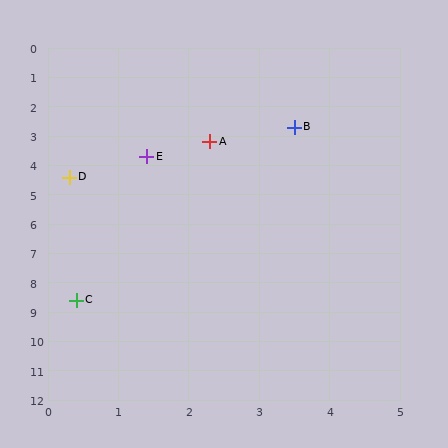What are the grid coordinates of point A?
Point A is at approximately (2.3, 3.2).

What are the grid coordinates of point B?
Point B is at approximately (3.5, 2.7).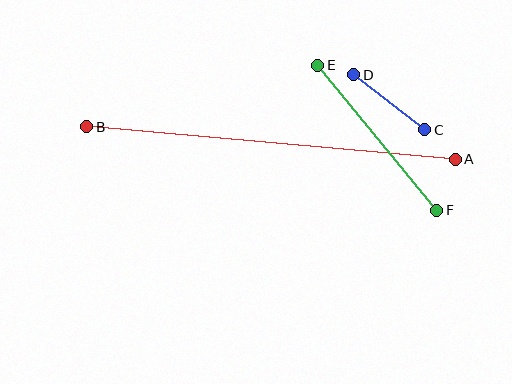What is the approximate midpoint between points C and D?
The midpoint is at approximately (389, 102) pixels.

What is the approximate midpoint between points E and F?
The midpoint is at approximately (377, 138) pixels.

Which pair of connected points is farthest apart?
Points A and B are farthest apart.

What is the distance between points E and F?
The distance is approximately 188 pixels.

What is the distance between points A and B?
The distance is approximately 370 pixels.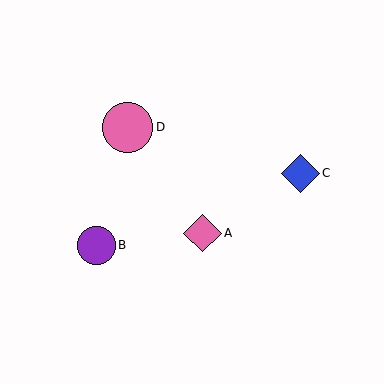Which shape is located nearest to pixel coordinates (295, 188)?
The blue diamond (labeled C) at (300, 173) is nearest to that location.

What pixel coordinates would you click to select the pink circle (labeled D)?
Click at (128, 127) to select the pink circle D.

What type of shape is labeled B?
Shape B is a purple circle.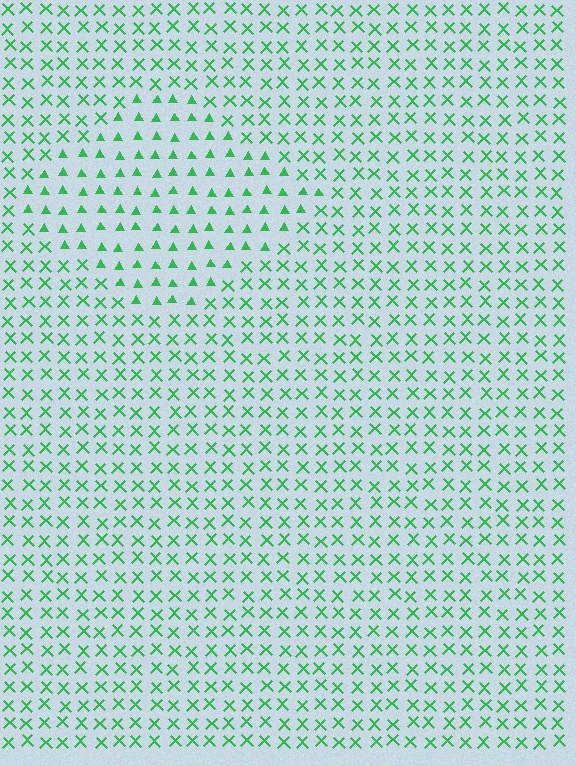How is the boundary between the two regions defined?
The boundary is defined by a change in element shape: triangles inside vs. X marks outside. All elements share the same color and spacing.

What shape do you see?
I see a diamond.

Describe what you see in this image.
The image is filled with small green elements arranged in a uniform grid. A diamond-shaped region contains triangles, while the surrounding area contains X marks. The boundary is defined purely by the change in element shape.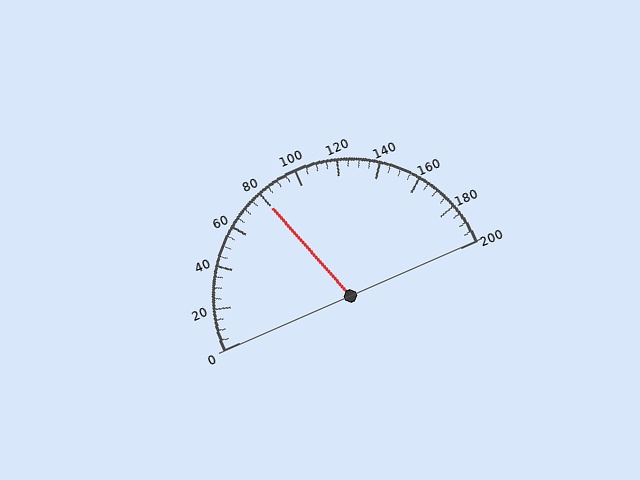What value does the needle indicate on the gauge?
The needle indicates approximately 80.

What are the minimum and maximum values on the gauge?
The gauge ranges from 0 to 200.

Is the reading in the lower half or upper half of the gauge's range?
The reading is in the lower half of the range (0 to 200).